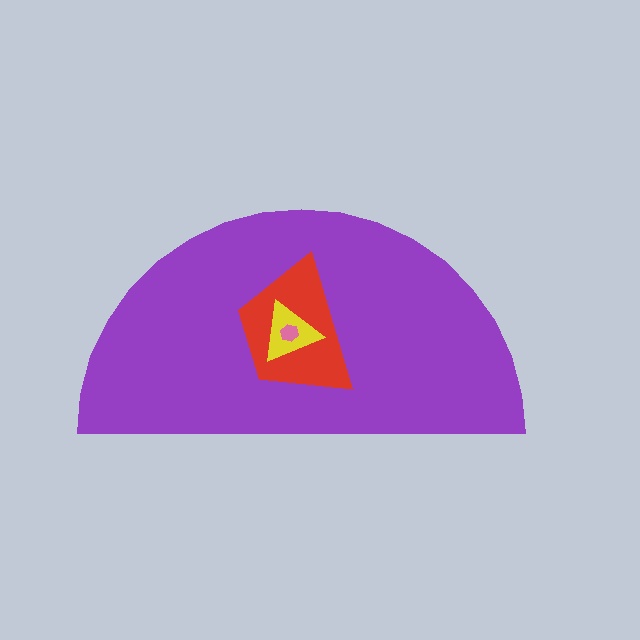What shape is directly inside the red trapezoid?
The yellow triangle.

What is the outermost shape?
The purple semicircle.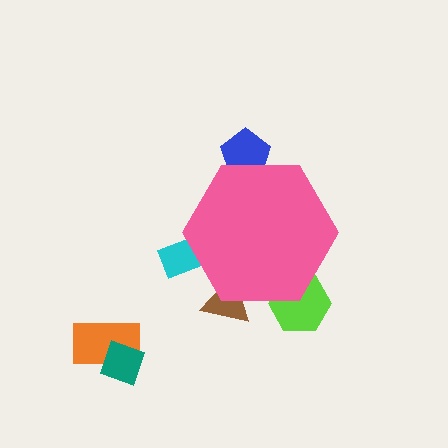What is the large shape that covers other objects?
A pink hexagon.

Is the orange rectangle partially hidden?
No, the orange rectangle is fully visible.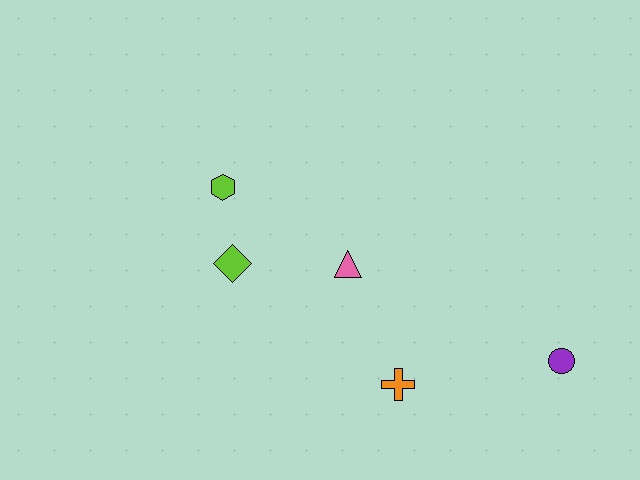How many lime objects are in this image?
There are 2 lime objects.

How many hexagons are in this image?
There is 1 hexagon.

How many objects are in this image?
There are 5 objects.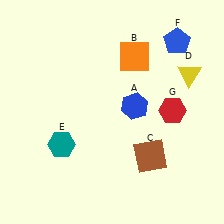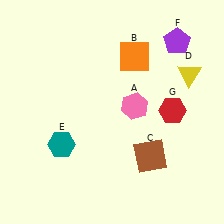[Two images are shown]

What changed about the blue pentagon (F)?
In Image 1, F is blue. In Image 2, it changed to purple.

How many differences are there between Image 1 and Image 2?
There are 2 differences between the two images.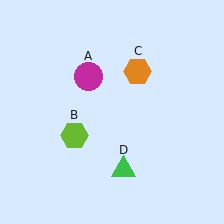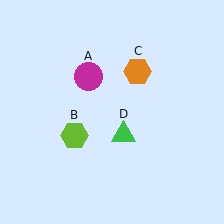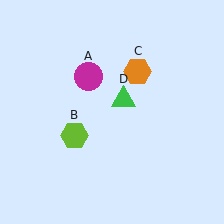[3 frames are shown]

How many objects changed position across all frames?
1 object changed position: green triangle (object D).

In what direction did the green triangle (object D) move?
The green triangle (object D) moved up.